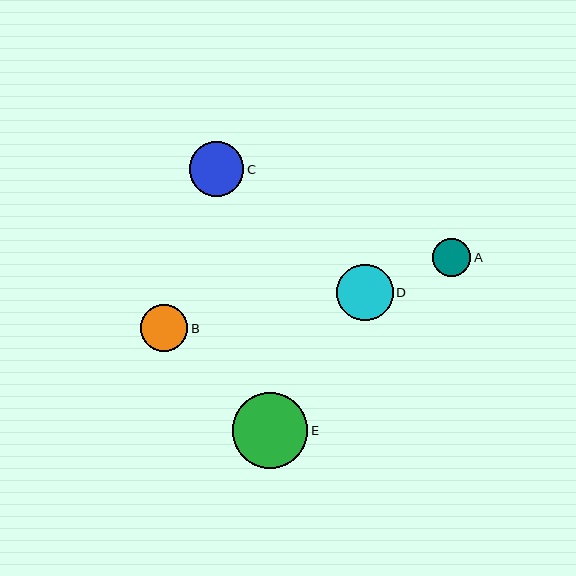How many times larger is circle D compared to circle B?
Circle D is approximately 1.2 times the size of circle B.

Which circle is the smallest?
Circle A is the smallest with a size of approximately 39 pixels.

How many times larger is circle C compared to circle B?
Circle C is approximately 1.2 times the size of circle B.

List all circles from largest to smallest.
From largest to smallest: E, D, C, B, A.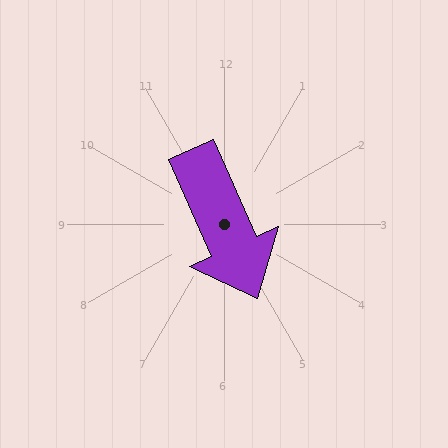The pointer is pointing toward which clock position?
Roughly 5 o'clock.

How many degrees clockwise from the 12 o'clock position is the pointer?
Approximately 156 degrees.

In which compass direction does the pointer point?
Southeast.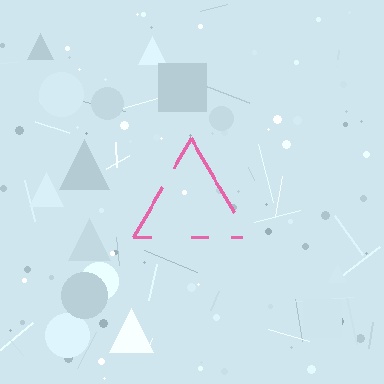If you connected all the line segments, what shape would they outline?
They would outline a triangle.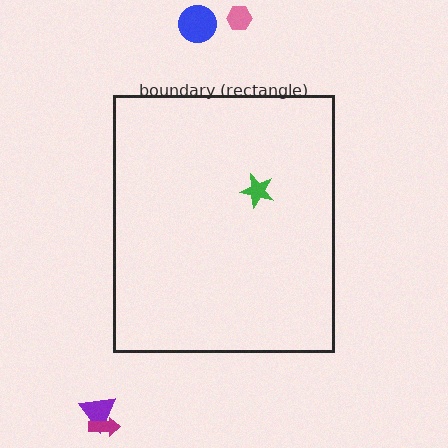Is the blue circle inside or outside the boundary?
Outside.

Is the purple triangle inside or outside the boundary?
Outside.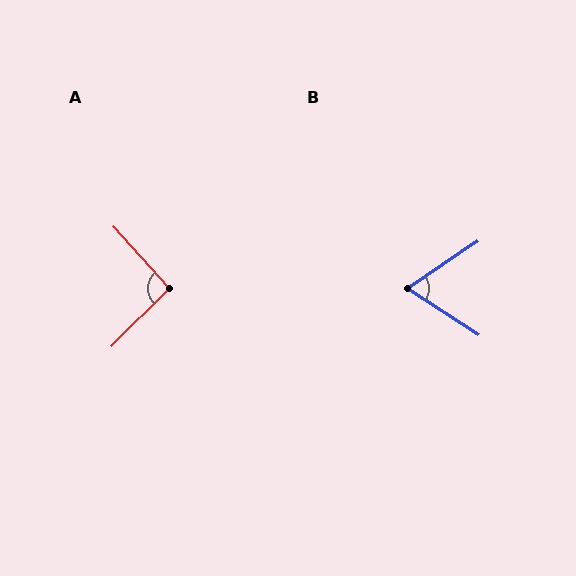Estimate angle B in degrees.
Approximately 67 degrees.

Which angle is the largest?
A, at approximately 93 degrees.